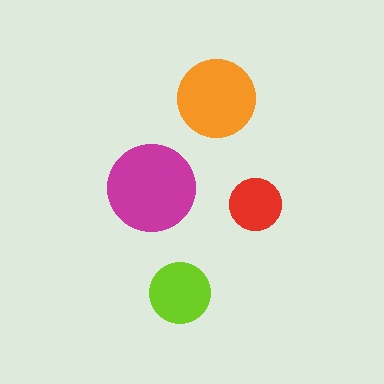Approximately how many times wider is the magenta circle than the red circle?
About 1.5 times wider.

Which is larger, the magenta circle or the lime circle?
The magenta one.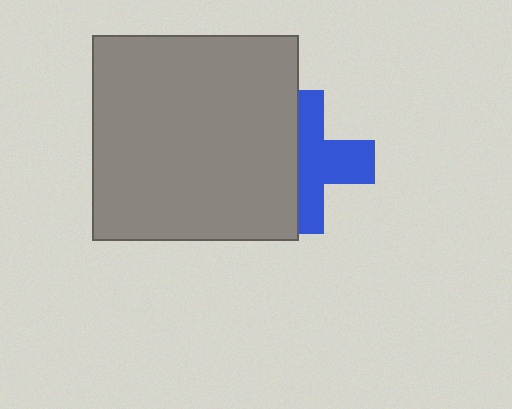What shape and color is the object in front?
The object in front is a gray rectangle.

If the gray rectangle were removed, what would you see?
You would see the complete blue cross.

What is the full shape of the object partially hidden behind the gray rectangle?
The partially hidden object is a blue cross.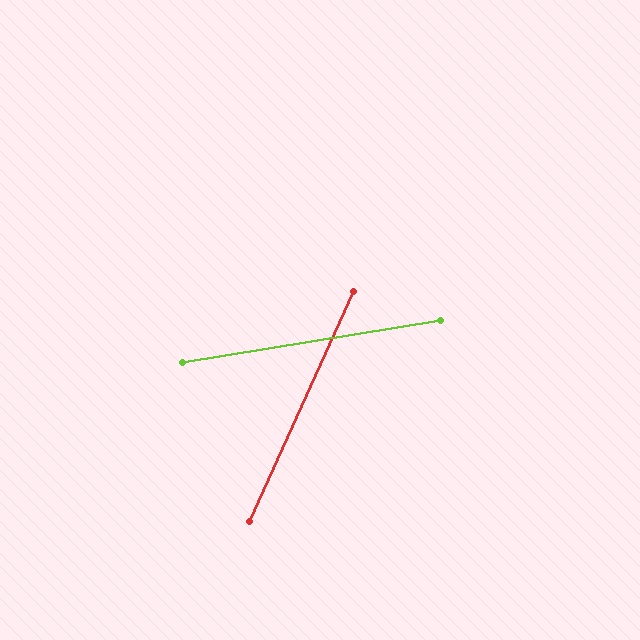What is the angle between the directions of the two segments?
Approximately 56 degrees.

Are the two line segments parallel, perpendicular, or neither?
Neither parallel nor perpendicular — they differ by about 56°.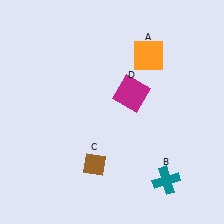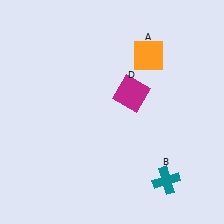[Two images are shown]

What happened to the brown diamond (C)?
The brown diamond (C) was removed in Image 2. It was in the bottom-left area of Image 1.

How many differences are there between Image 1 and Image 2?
There is 1 difference between the two images.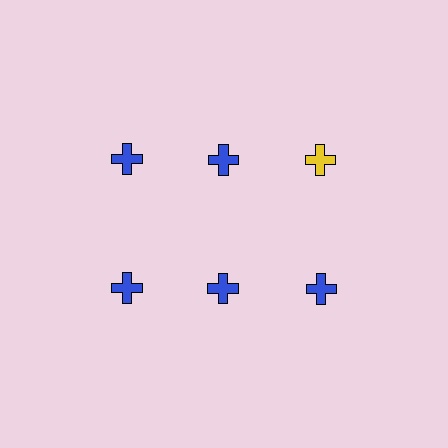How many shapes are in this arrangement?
There are 6 shapes arranged in a grid pattern.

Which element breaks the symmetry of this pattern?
The yellow cross in the top row, center column breaks the symmetry. All other shapes are blue crosses.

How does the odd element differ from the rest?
It has a different color: yellow instead of blue.